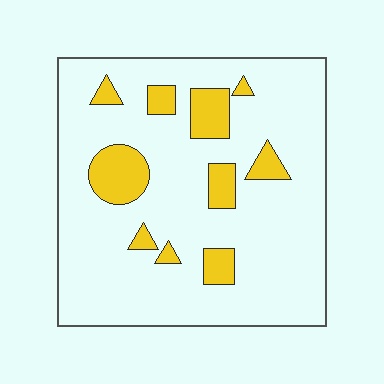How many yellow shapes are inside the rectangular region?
10.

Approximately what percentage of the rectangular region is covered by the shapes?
Approximately 15%.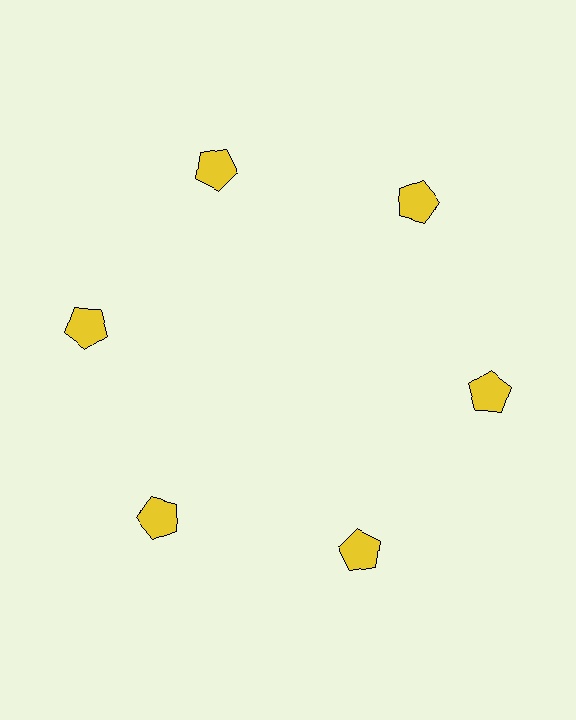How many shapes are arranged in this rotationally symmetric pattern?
There are 6 shapes, arranged in 6 groups of 1.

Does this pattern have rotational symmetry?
Yes, this pattern has 6-fold rotational symmetry. It looks the same after rotating 60 degrees around the center.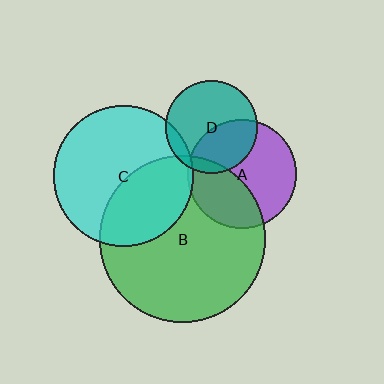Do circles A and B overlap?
Yes.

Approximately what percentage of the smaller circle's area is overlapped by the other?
Approximately 40%.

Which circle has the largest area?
Circle B (green).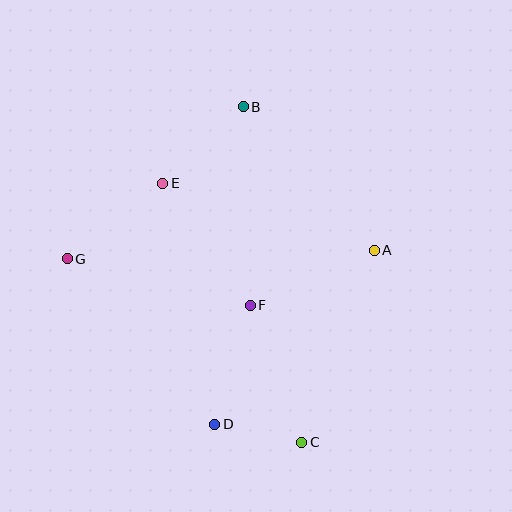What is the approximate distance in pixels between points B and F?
The distance between B and F is approximately 199 pixels.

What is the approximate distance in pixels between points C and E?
The distance between C and E is approximately 294 pixels.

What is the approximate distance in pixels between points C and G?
The distance between C and G is approximately 298 pixels.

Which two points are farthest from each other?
Points B and C are farthest from each other.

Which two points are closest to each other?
Points C and D are closest to each other.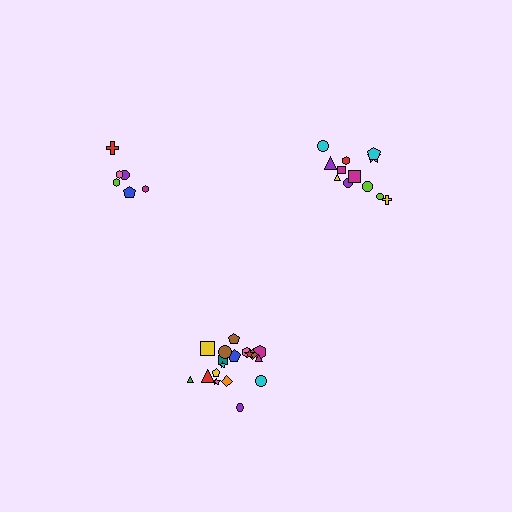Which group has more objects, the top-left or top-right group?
The top-right group.